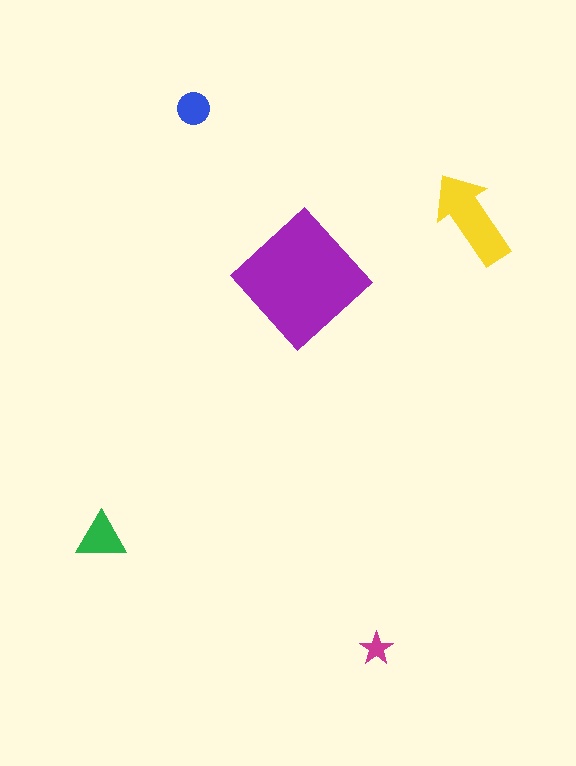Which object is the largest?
The purple diamond.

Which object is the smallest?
The magenta star.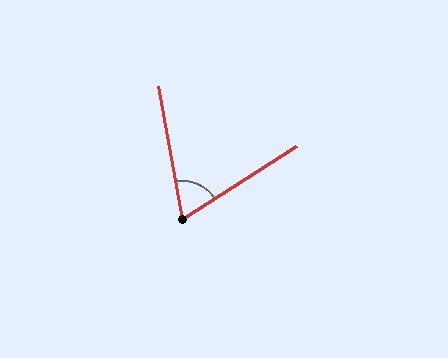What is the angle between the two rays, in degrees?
Approximately 67 degrees.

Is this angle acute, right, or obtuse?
It is acute.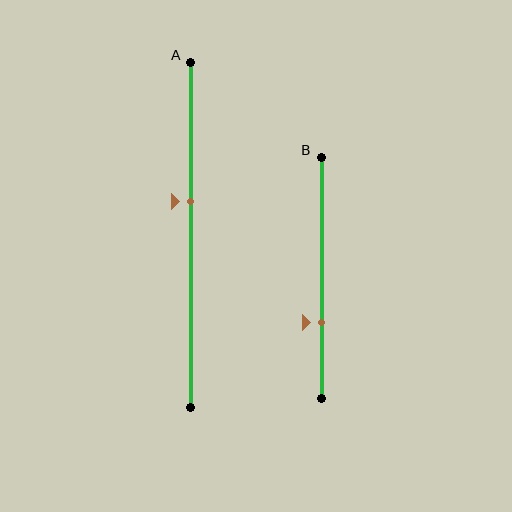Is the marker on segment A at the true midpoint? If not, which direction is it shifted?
No, the marker on segment A is shifted upward by about 10% of the segment length.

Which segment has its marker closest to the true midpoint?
Segment A has its marker closest to the true midpoint.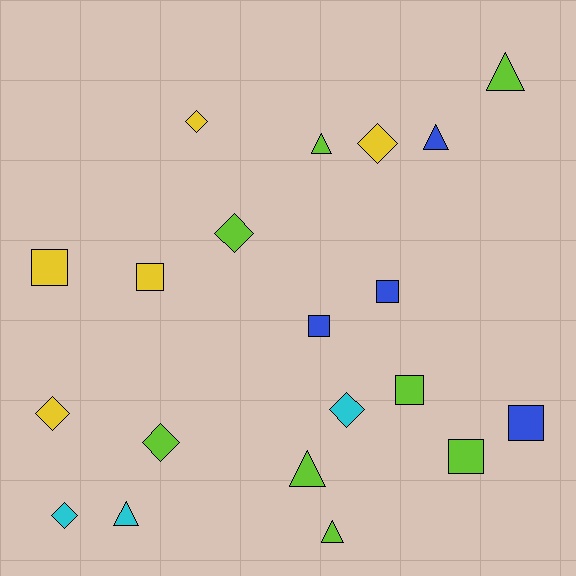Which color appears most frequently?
Lime, with 8 objects.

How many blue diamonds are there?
There are no blue diamonds.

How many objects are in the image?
There are 20 objects.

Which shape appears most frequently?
Square, with 7 objects.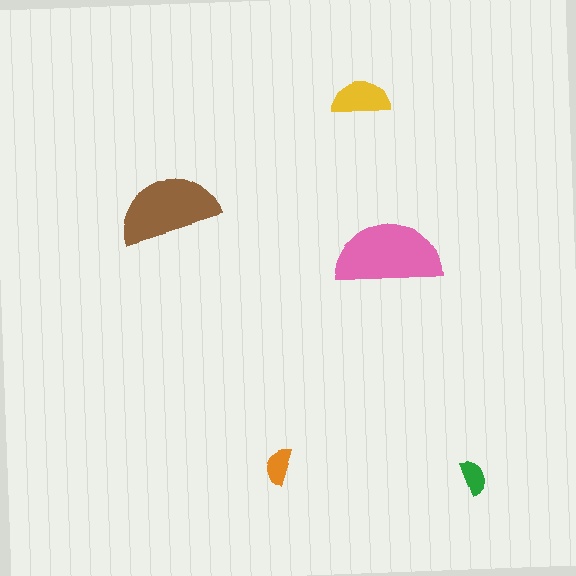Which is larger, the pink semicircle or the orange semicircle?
The pink one.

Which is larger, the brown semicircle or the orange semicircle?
The brown one.